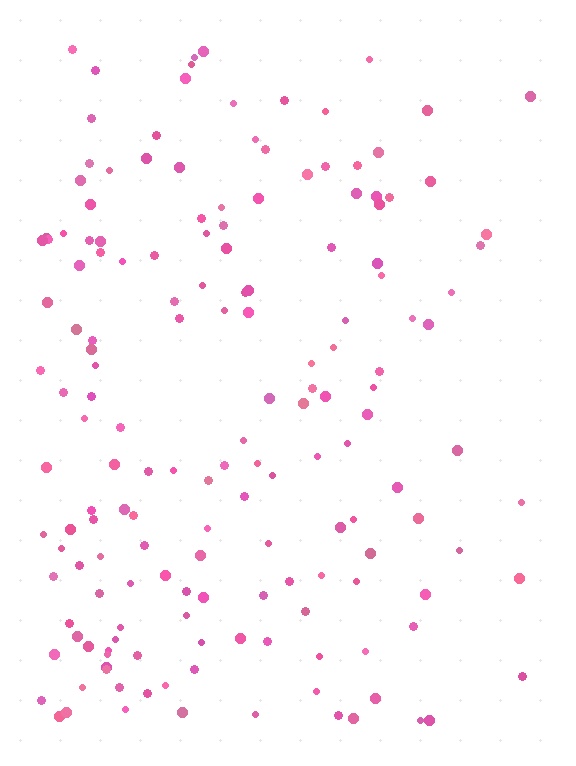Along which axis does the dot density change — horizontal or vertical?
Horizontal.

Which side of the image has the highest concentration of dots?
The left.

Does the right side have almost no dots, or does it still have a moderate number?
Still a moderate number, just noticeably fewer than the left.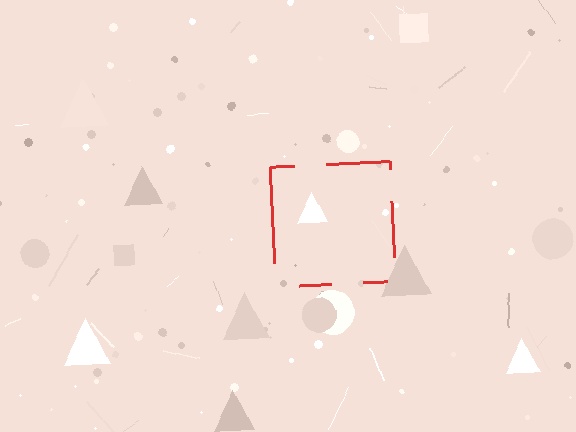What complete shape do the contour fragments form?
The contour fragments form a square.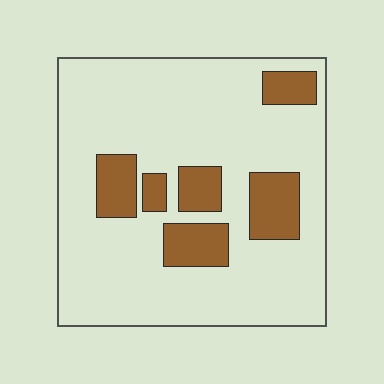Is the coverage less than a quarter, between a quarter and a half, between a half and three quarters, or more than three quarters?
Less than a quarter.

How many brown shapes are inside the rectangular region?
6.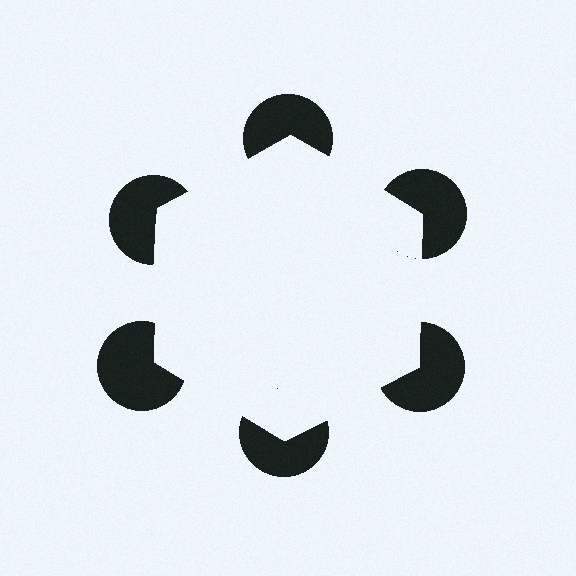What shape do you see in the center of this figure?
An illusory hexagon — its edges are inferred from the aligned wedge cuts in the pac-man discs, not physically drawn.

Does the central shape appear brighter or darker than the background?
It typically appears slightly brighter than the background, even though no actual brightness change is drawn.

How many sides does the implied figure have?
6 sides.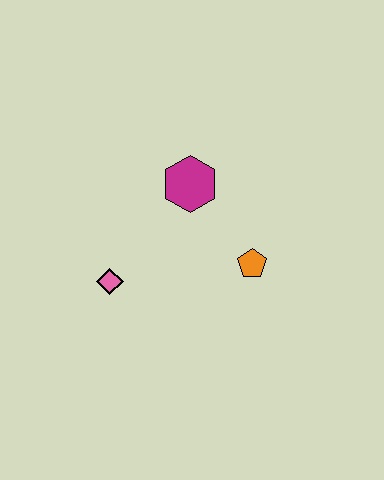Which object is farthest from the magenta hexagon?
The pink diamond is farthest from the magenta hexagon.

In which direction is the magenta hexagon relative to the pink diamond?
The magenta hexagon is above the pink diamond.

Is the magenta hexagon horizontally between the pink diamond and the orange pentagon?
Yes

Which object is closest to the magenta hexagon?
The orange pentagon is closest to the magenta hexagon.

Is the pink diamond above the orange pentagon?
No